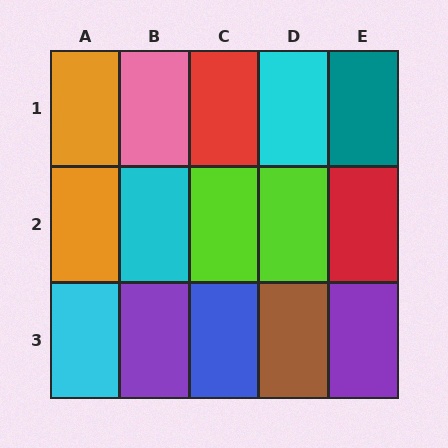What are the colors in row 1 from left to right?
Orange, pink, red, cyan, teal.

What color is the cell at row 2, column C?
Lime.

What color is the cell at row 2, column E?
Red.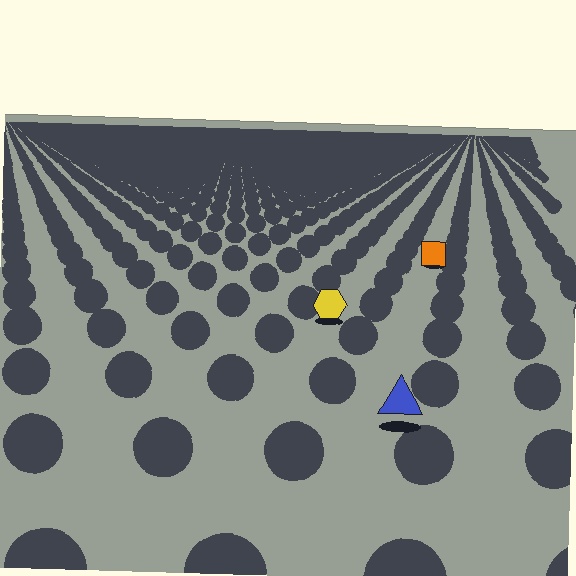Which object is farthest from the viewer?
The orange square is farthest from the viewer. It appears smaller and the ground texture around it is denser.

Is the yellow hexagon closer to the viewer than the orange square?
Yes. The yellow hexagon is closer — you can tell from the texture gradient: the ground texture is coarser near it.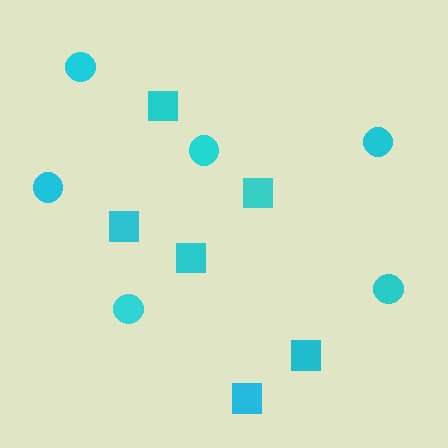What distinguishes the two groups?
There are 2 groups: one group of squares (6) and one group of circles (6).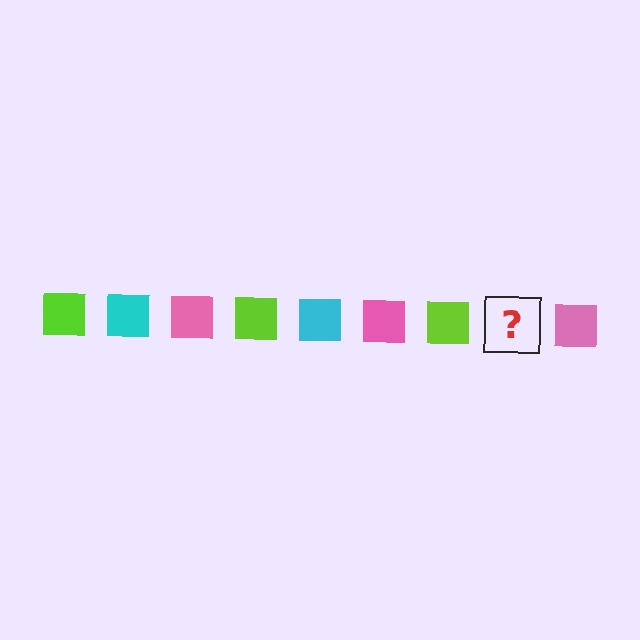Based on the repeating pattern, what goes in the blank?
The blank should be a cyan square.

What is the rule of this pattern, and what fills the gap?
The rule is that the pattern cycles through lime, cyan, pink squares. The gap should be filled with a cyan square.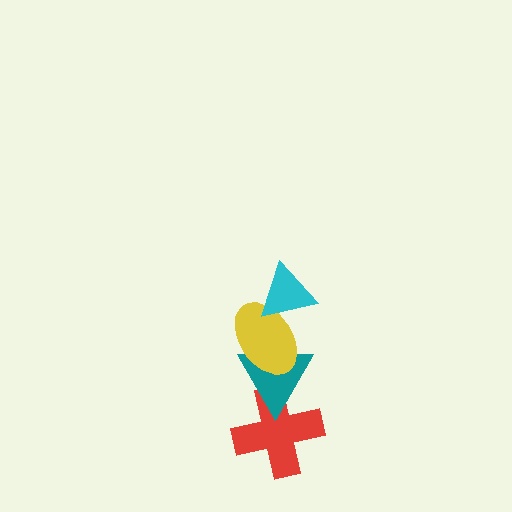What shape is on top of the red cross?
The teal triangle is on top of the red cross.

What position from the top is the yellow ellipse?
The yellow ellipse is 2nd from the top.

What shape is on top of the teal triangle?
The yellow ellipse is on top of the teal triangle.